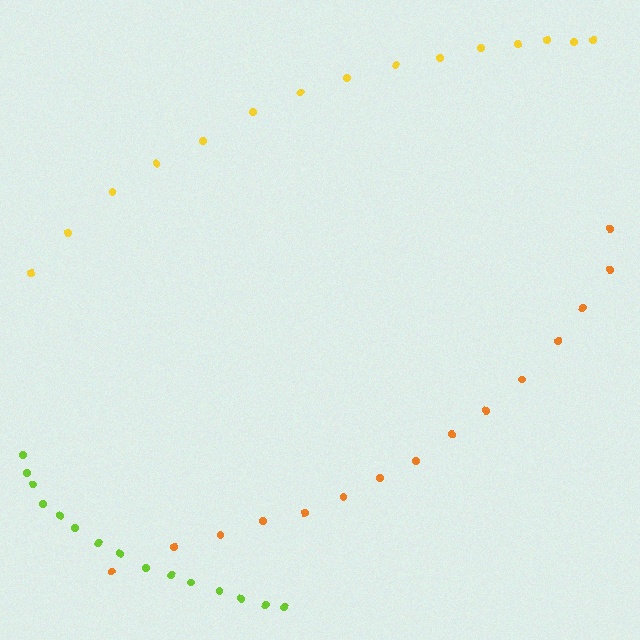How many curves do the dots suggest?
There are 3 distinct paths.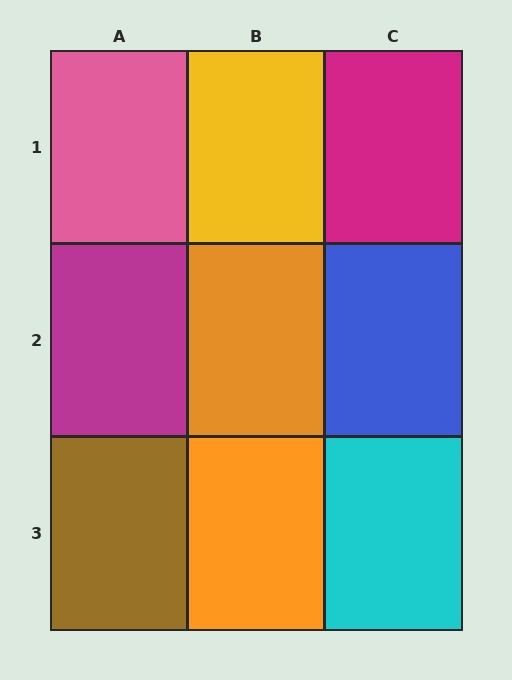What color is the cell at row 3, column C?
Cyan.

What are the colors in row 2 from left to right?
Magenta, orange, blue.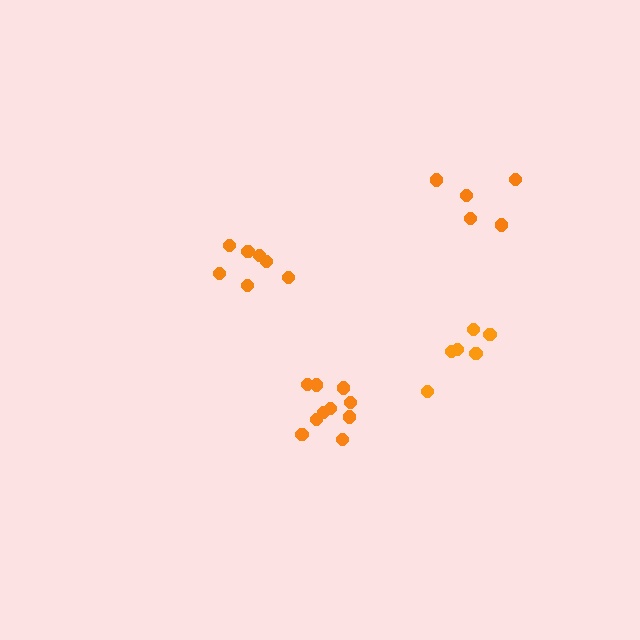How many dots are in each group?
Group 1: 5 dots, Group 2: 7 dots, Group 3: 6 dots, Group 4: 10 dots (28 total).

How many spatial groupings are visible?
There are 4 spatial groupings.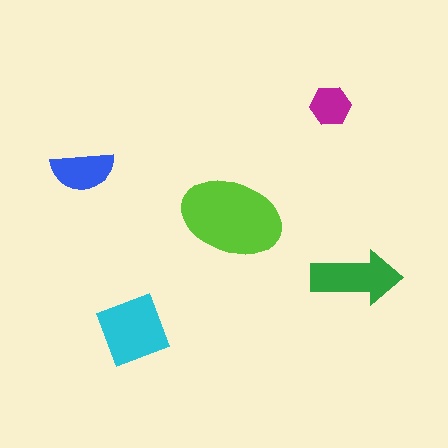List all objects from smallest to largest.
The magenta hexagon, the blue semicircle, the green arrow, the cyan square, the lime ellipse.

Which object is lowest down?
The cyan square is bottommost.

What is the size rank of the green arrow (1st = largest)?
3rd.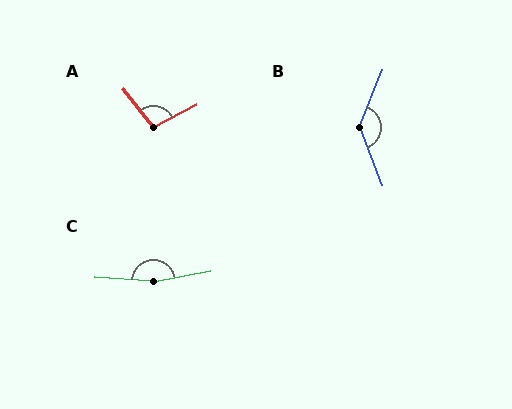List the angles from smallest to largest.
A (100°), B (136°), C (164°).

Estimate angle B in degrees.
Approximately 136 degrees.